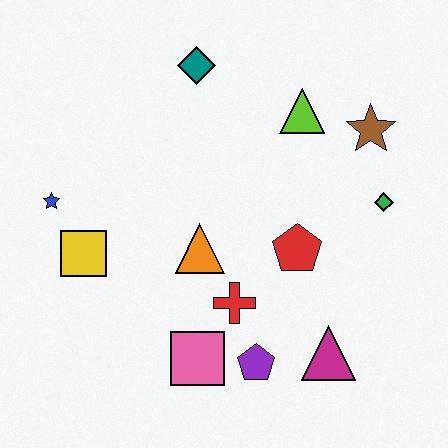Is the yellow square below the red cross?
No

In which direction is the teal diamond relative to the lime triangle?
The teal diamond is to the left of the lime triangle.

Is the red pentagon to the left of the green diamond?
Yes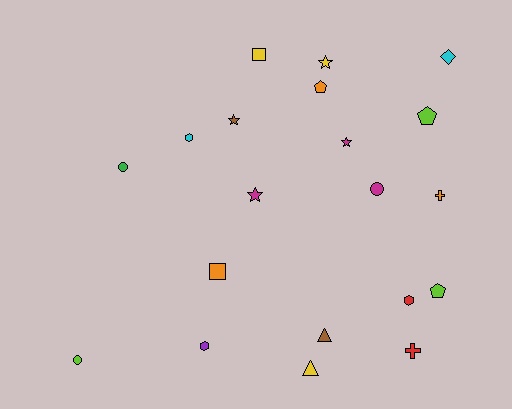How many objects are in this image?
There are 20 objects.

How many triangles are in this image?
There are 2 triangles.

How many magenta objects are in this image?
There are 3 magenta objects.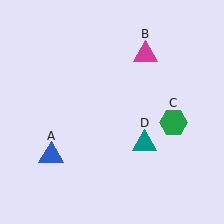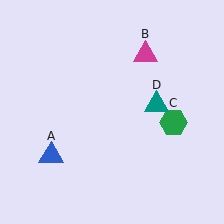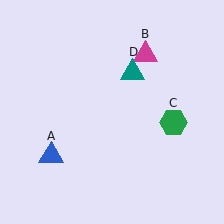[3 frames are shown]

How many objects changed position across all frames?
1 object changed position: teal triangle (object D).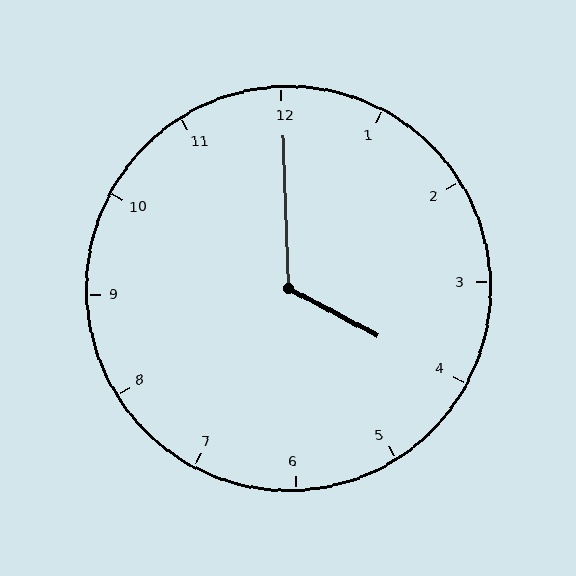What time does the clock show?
4:00.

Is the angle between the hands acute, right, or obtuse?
It is obtuse.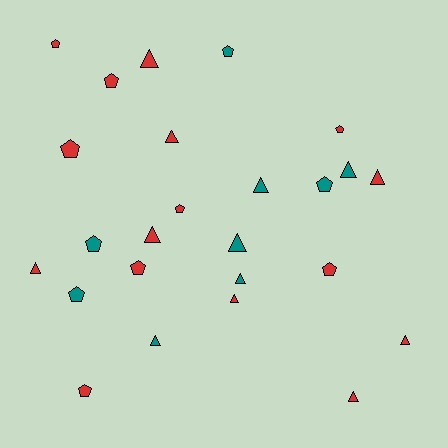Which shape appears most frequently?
Triangle, with 13 objects.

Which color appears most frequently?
Red, with 16 objects.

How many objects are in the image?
There are 25 objects.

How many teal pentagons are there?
There are 4 teal pentagons.